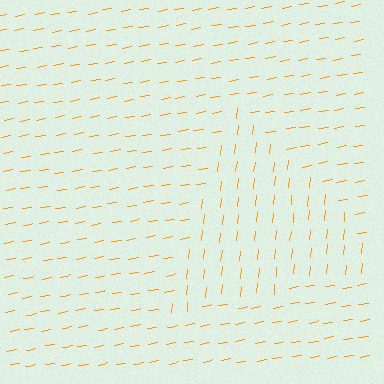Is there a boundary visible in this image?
Yes, there is a texture boundary formed by a change in line orientation.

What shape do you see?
I see a triangle.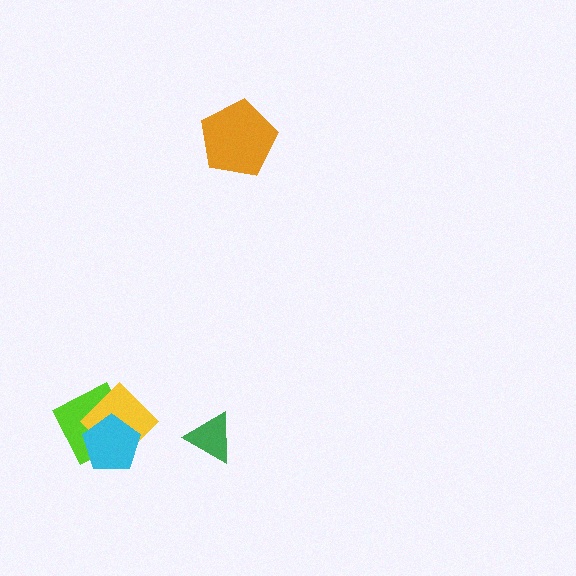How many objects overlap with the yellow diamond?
2 objects overlap with the yellow diamond.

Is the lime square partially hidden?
Yes, it is partially covered by another shape.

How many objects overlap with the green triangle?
0 objects overlap with the green triangle.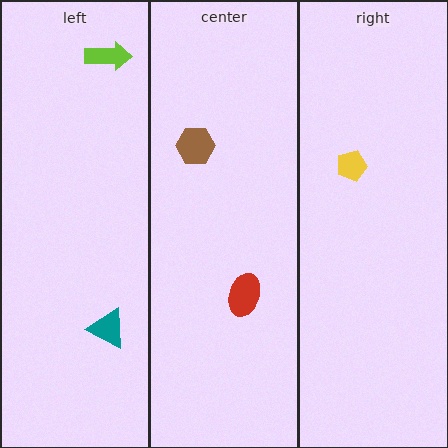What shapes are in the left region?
The lime arrow, the teal triangle.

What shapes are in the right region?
The yellow pentagon.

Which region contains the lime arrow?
The left region.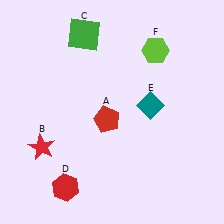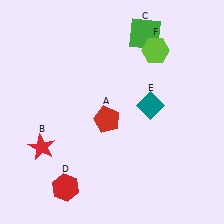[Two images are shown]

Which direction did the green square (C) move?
The green square (C) moved right.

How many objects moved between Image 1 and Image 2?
1 object moved between the two images.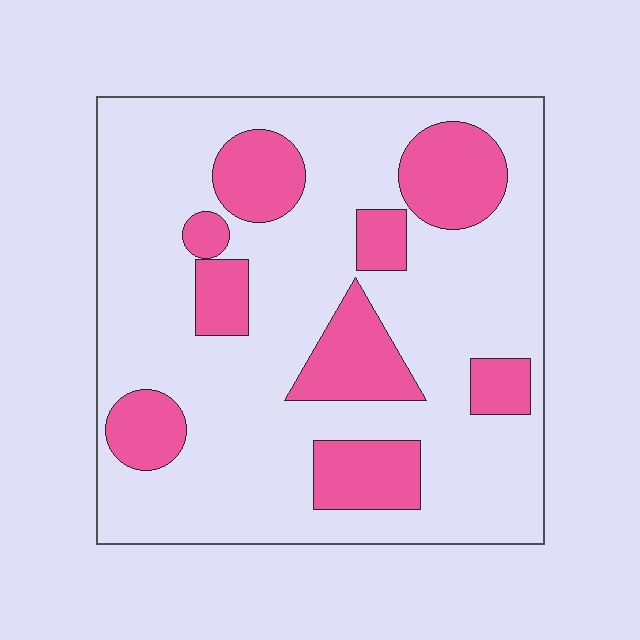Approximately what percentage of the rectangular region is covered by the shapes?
Approximately 25%.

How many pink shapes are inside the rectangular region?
9.